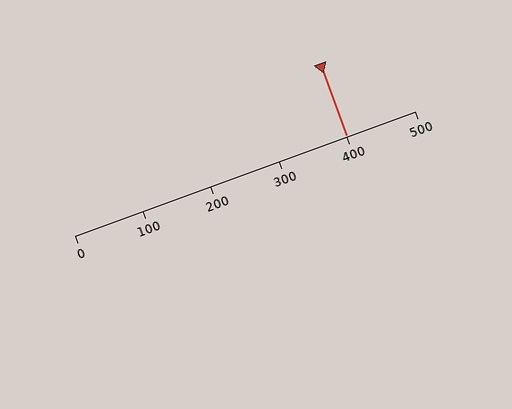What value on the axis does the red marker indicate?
The marker indicates approximately 400.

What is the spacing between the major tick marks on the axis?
The major ticks are spaced 100 apart.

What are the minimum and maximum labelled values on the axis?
The axis runs from 0 to 500.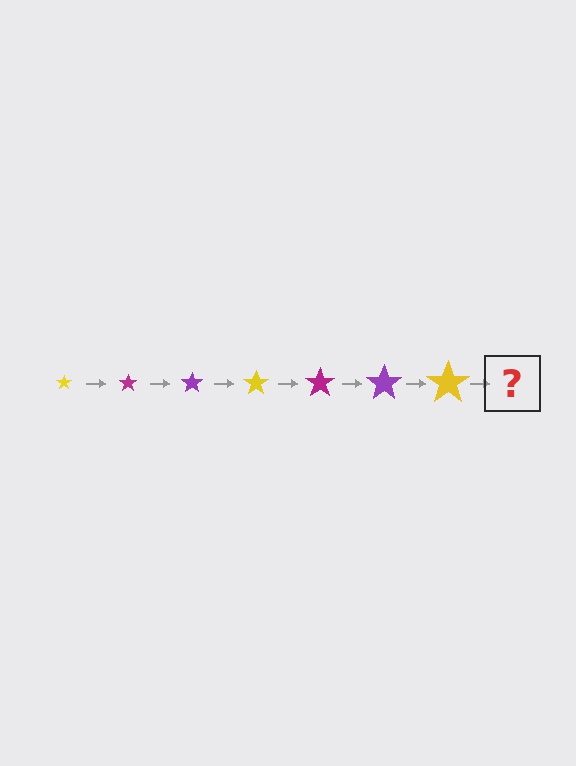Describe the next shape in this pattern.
It should be a magenta star, larger than the previous one.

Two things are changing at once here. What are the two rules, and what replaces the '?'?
The two rules are that the star grows larger each step and the color cycles through yellow, magenta, and purple. The '?' should be a magenta star, larger than the previous one.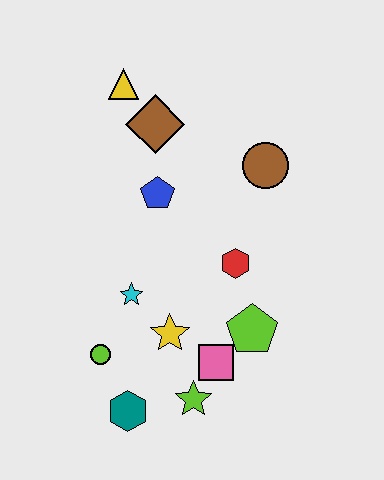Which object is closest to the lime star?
The pink square is closest to the lime star.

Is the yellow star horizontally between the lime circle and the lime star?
Yes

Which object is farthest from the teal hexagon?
The yellow triangle is farthest from the teal hexagon.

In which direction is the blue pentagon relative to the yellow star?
The blue pentagon is above the yellow star.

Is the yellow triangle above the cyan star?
Yes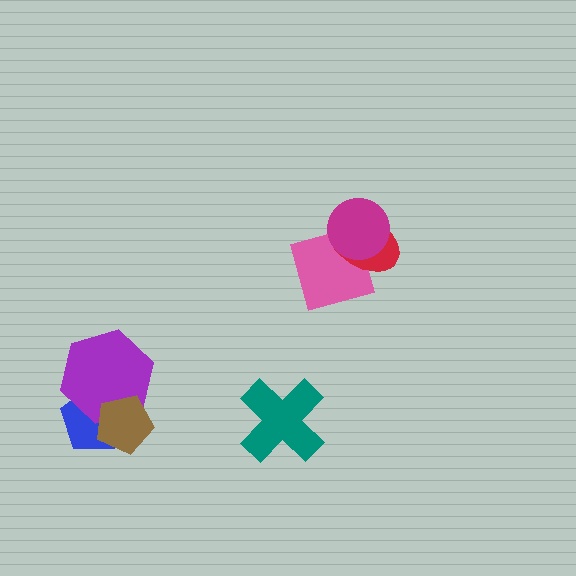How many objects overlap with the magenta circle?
2 objects overlap with the magenta circle.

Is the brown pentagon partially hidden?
No, no other shape covers it.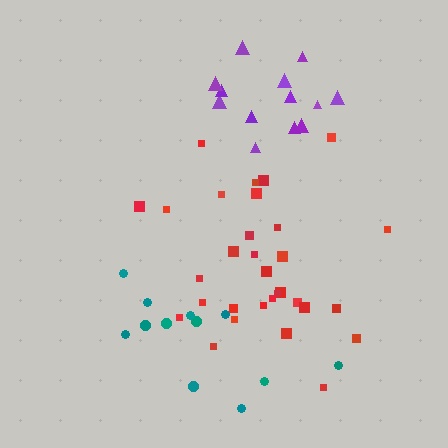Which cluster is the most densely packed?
Purple.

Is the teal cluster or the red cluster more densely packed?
Red.